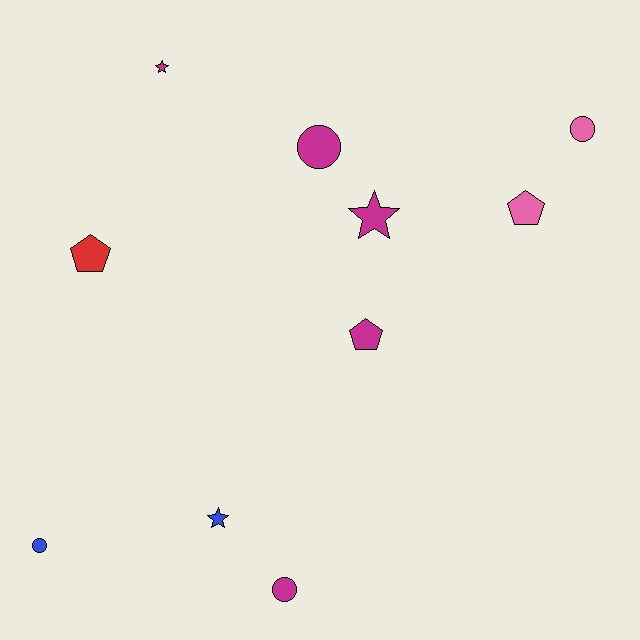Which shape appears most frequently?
Circle, with 4 objects.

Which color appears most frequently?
Magenta, with 5 objects.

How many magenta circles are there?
There are 2 magenta circles.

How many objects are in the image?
There are 10 objects.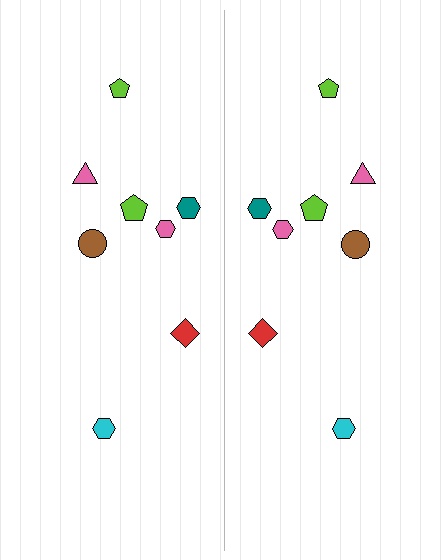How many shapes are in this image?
There are 16 shapes in this image.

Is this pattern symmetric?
Yes, this pattern has bilateral (reflection) symmetry.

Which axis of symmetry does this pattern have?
The pattern has a vertical axis of symmetry running through the center of the image.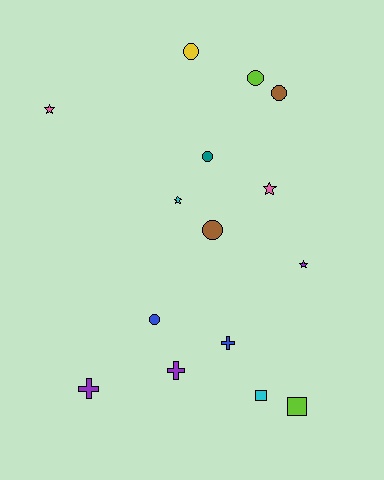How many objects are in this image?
There are 15 objects.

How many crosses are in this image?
There are 3 crosses.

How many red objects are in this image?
There are no red objects.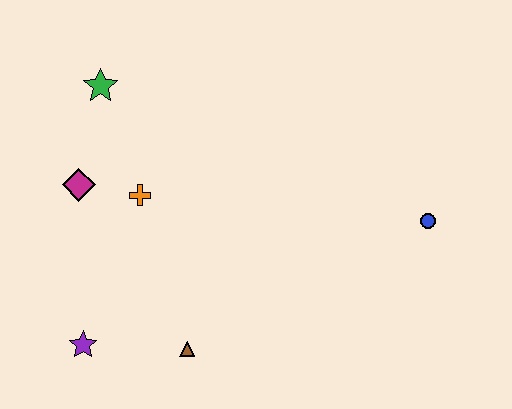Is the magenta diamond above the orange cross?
Yes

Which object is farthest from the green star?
The blue circle is farthest from the green star.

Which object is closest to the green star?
The magenta diamond is closest to the green star.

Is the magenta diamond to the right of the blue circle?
No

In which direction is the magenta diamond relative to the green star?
The magenta diamond is below the green star.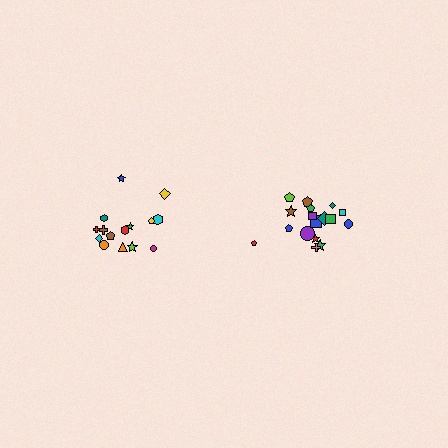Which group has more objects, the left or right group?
The right group.